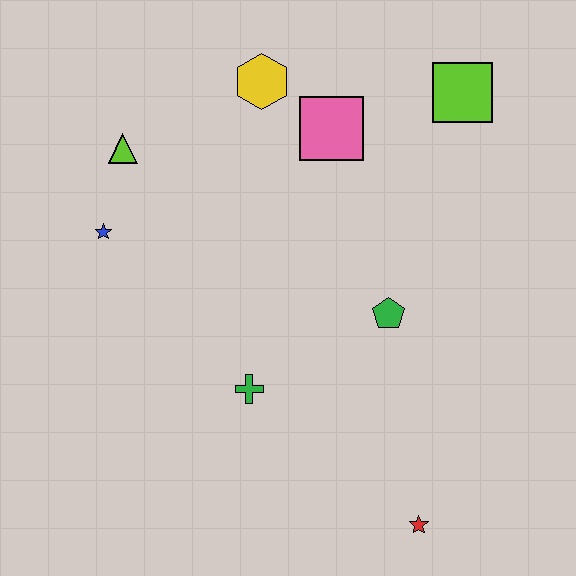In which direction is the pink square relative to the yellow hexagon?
The pink square is to the right of the yellow hexagon.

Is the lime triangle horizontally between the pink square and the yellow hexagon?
No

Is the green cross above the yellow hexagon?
No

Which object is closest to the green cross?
The green pentagon is closest to the green cross.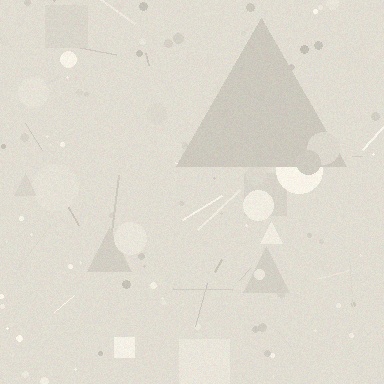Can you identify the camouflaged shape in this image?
The camouflaged shape is a triangle.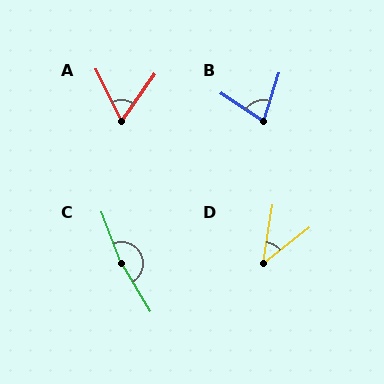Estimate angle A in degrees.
Approximately 61 degrees.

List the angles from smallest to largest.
D (42°), A (61°), B (74°), C (169°).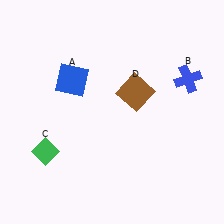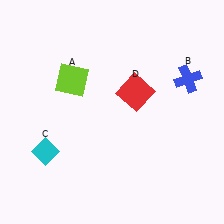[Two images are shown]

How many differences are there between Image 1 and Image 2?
There are 3 differences between the two images.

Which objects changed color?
A changed from blue to lime. C changed from green to cyan. D changed from brown to red.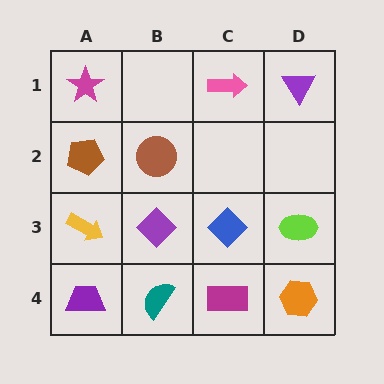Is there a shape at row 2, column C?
No, that cell is empty.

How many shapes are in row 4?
4 shapes.